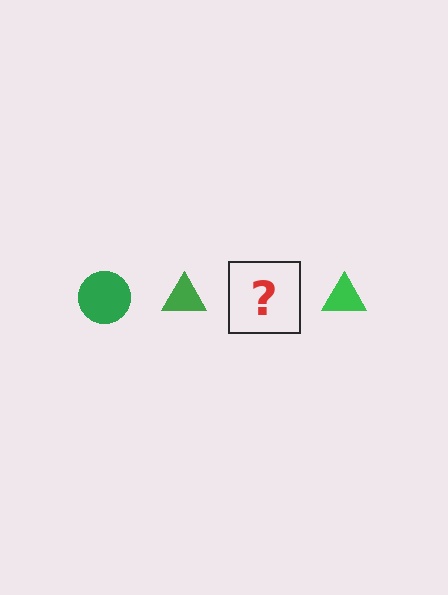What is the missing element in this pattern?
The missing element is a green circle.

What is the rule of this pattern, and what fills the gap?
The rule is that the pattern cycles through circle, triangle shapes in green. The gap should be filled with a green circle.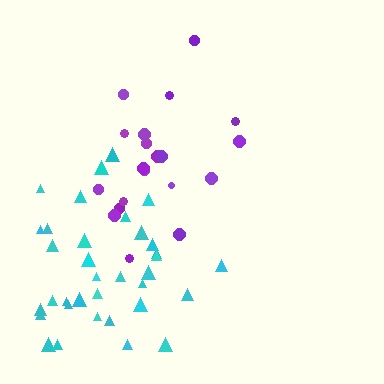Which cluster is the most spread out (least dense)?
Cyan.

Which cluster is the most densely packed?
Purple.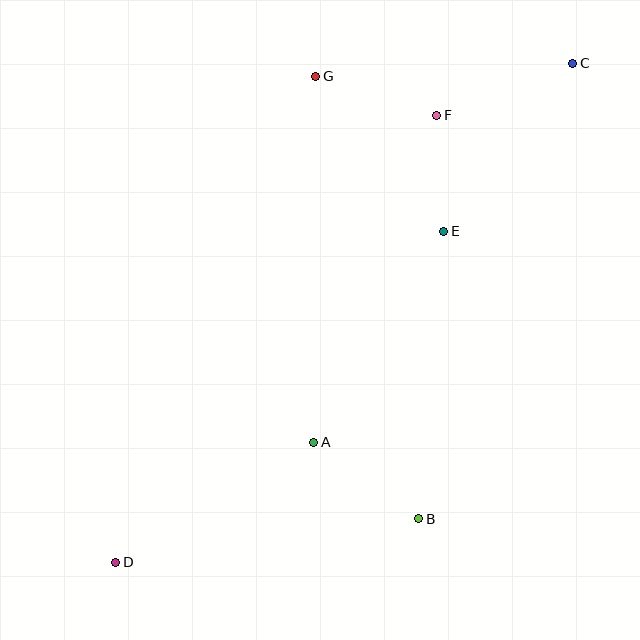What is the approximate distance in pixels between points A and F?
The distance between A and F is approximately 349 pixels.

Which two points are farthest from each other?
Points C and D are farthest from each other.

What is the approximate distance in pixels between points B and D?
The distance between B and D is approximately 306 pixels.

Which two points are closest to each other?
Points E and F are closest to each other.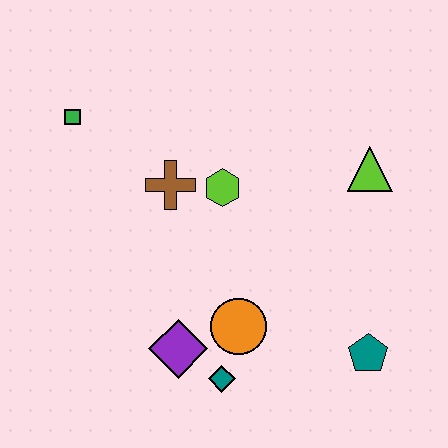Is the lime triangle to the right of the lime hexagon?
Yes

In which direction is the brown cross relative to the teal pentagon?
The brown cross is to the left of the teal pentagon.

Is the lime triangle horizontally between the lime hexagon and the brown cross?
No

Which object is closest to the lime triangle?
The lime hexagon is closest to the lime triangle.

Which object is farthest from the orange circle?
The green square is farthest from the orange circle.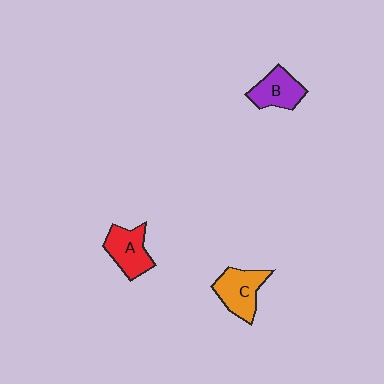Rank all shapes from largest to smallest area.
From largest to smallest: C (orange), A (red), B (purple).